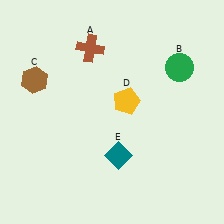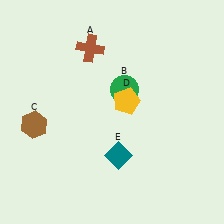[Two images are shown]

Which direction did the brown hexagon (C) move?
The brown hexagon (C) moved down.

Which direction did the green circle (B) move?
The green circle (B) moved left.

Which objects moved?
The objects that moved are: the green circle (B), the brown hexagon (C).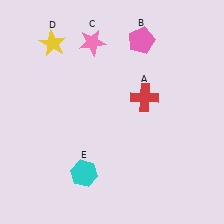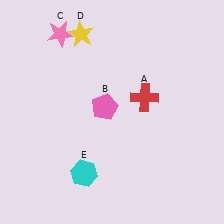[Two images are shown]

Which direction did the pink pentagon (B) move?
The pink pentagon (B) moved down.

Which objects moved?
The objects that moved are: the pink pentagon (B), the pink star (C), the yellow star (D).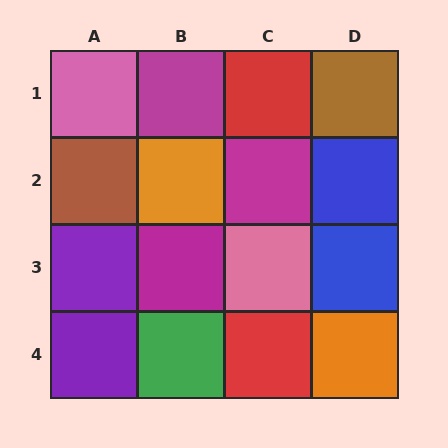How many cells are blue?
2 cells are blue.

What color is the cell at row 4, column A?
Purple.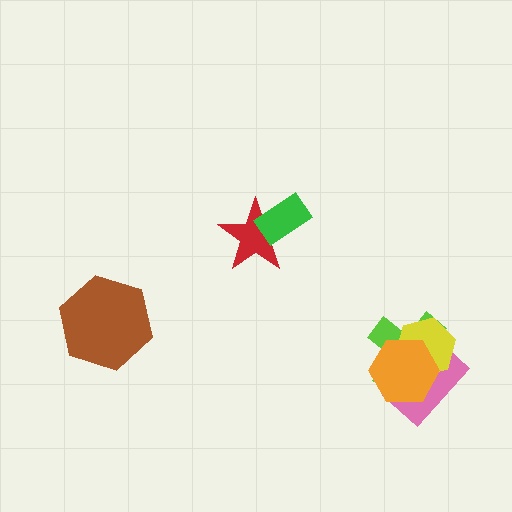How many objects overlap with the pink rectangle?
3 objects overlap with the pink rectangle.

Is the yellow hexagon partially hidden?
Yes, it is partially covered by another shape.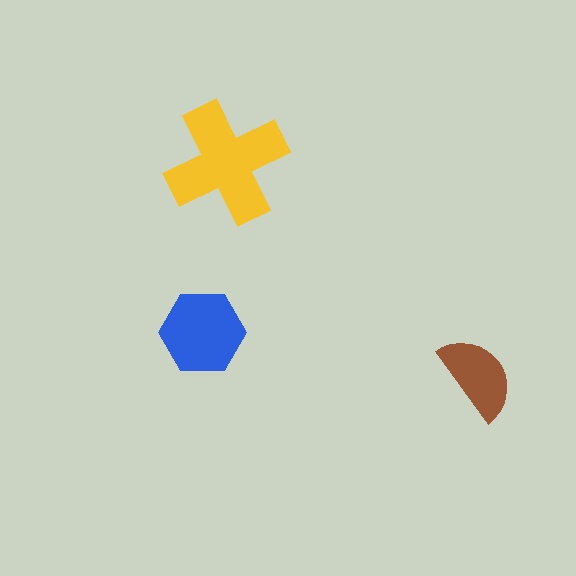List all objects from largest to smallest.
The yellow cross, the blue hexagon, the brown semicircle.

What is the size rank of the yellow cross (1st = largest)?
1st.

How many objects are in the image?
There are 3 objects in the image.